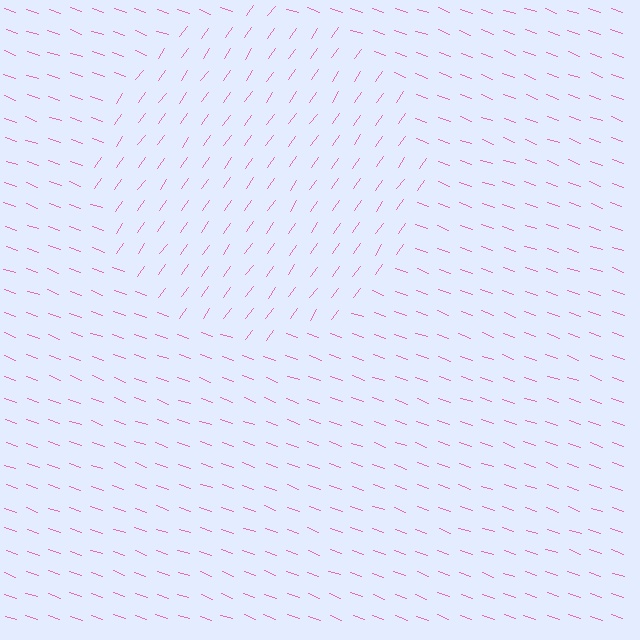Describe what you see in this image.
The image is filled with small pink line segments. A circle region in the image has lines oriented differently from the surrounding lines, creating a visible texture boundary.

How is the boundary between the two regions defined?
The boundary is defined purely by a change in line orientation (approximately 74 degrees difference). All lines are the same color and thickness.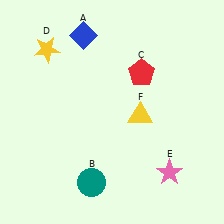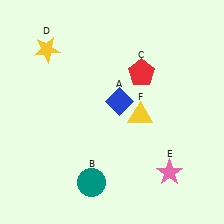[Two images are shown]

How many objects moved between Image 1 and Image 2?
1 object moved between the two images.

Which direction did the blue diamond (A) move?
The blue diamond (A) moved down.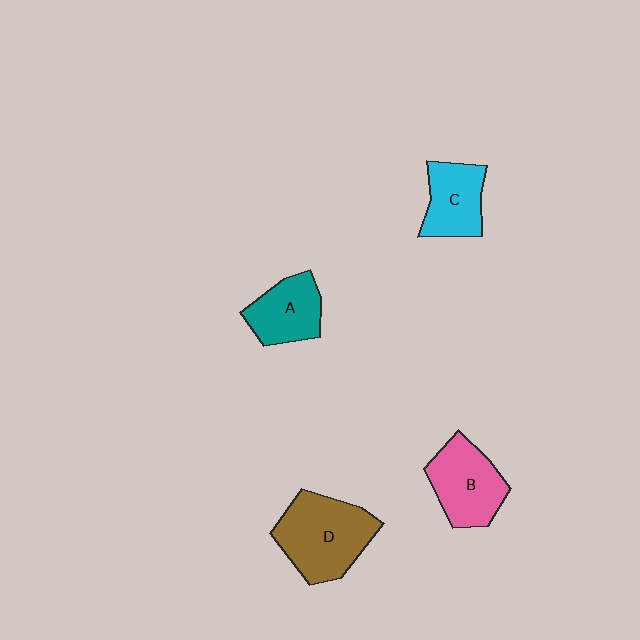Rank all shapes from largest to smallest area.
From largest to smallest: D (brown), B (pink), C (cyan), A (teal).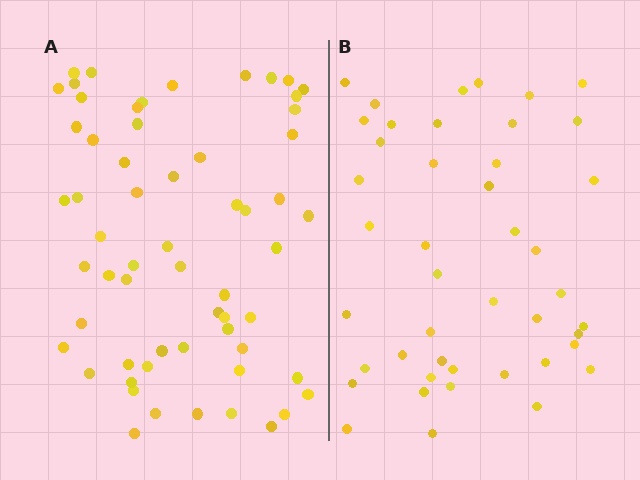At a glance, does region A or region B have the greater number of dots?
Region A (the left region) has more dots.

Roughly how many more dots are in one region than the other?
Region A has approximately 15 more dots than region B.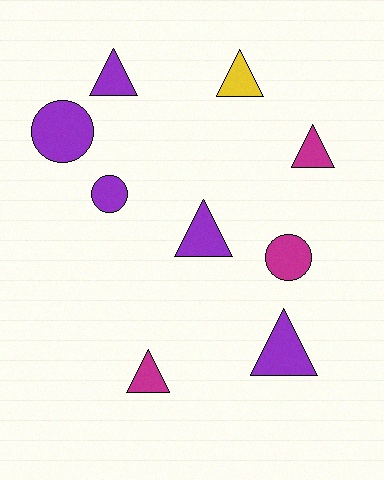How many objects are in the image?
There are 9 objects.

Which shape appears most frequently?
Triangle, with 6 objects.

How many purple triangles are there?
There are 3 purple triangles.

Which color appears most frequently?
Purple, with 5 objects.